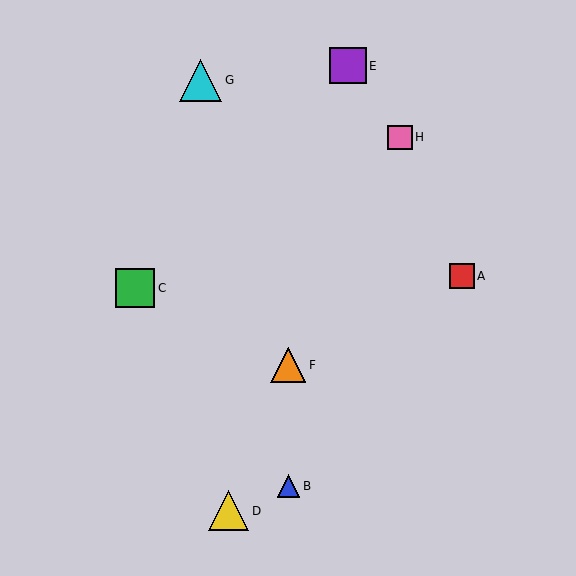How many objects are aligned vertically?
2 objects (B, F) are aligned vertically.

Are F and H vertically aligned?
No, F is at x≈288 and H is at x≈400.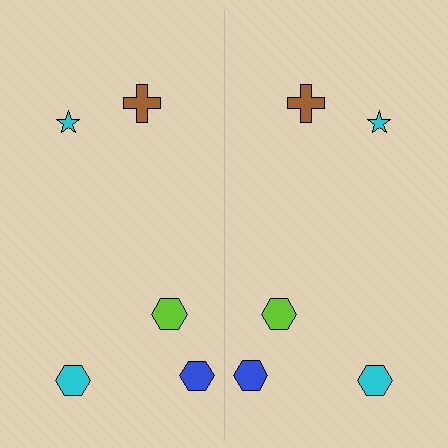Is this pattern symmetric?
Yes, this pattern has bilateral (reflection) symmetry.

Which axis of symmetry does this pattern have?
The pattern has a vertical axis of symmetry running through the center of the image.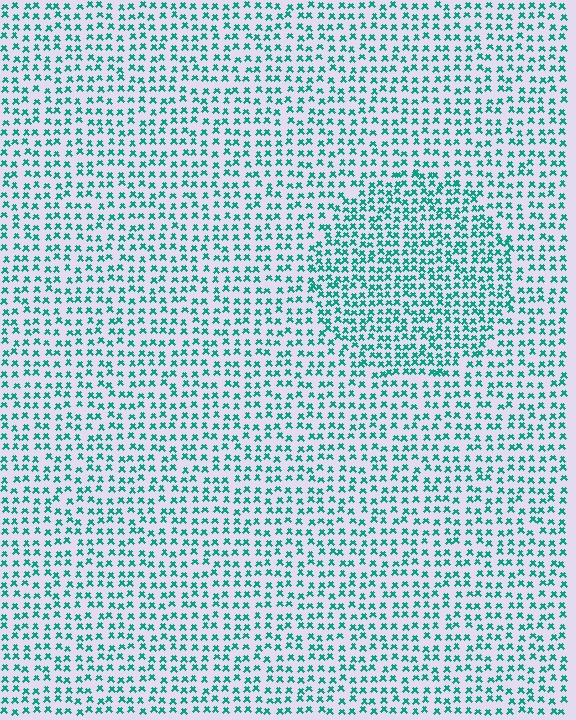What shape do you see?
I see a circle.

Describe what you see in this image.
The image contains small teal elements arranged at two different densities. A circle-shaped region is visible where the elements are more densely packed than the surrounding area.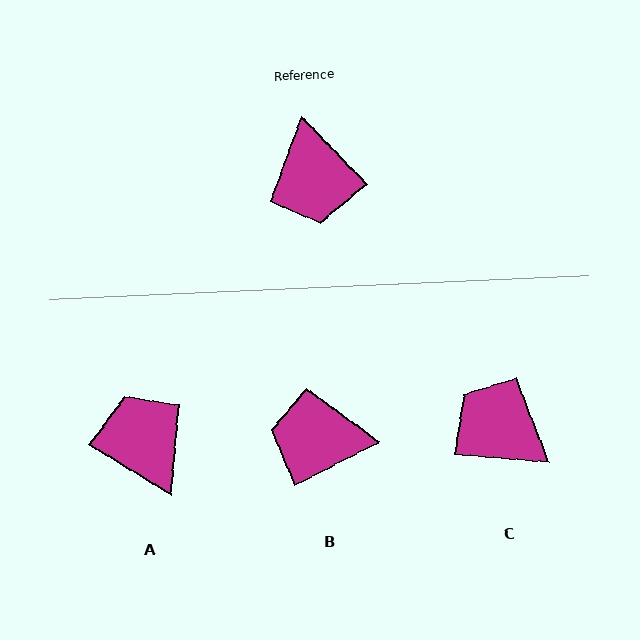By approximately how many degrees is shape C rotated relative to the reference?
Approximately 139 degrees clockwise.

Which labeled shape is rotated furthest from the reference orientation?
A, about 165 degrees away.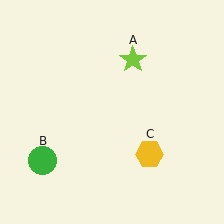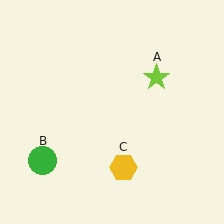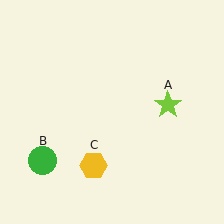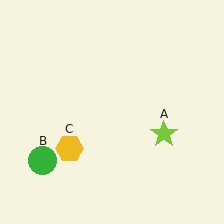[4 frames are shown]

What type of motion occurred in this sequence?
The lime star (object A), yellow hexagon (object C) rotated clockwise around the center of the scene.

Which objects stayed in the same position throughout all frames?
Green circle (object B) remained stationary.